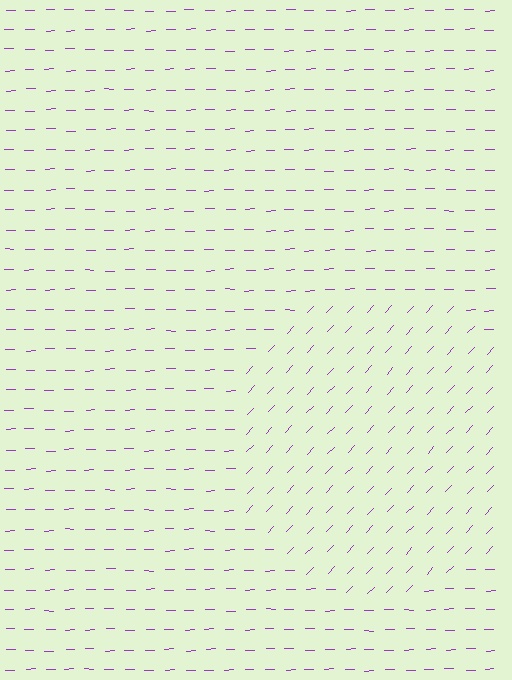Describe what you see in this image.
The image is filled with small purple line segments. A circle region in the image has lines oriented differently from the surrounding lines, creating a visible texture boundary.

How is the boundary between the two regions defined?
The boundary is defined purely by a change in line orientation (approximately 45 degrees difference). All lines are the same color and thickness.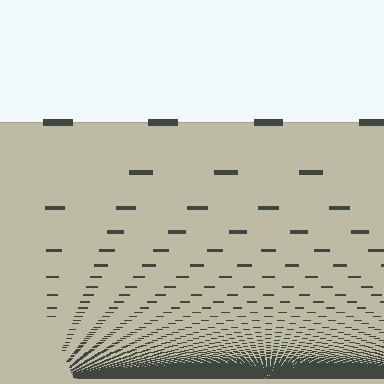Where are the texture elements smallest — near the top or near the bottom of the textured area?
Near the bottom.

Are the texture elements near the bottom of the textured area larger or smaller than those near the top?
Smaller. The gradient is inverted — elements near the bottom are smaller and denser.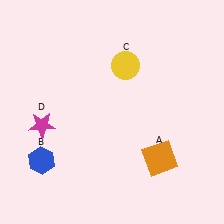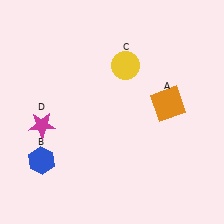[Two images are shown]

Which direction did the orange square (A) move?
The orange square (A) moved up.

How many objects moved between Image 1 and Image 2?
1 object moved between the two images.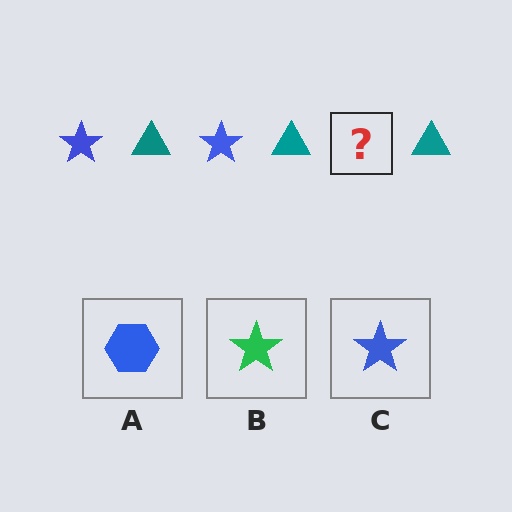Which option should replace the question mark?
Option C.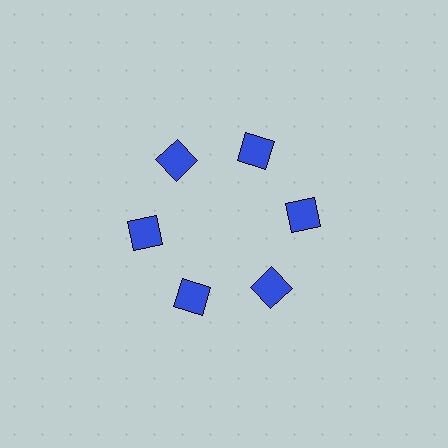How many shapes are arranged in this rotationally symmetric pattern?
There are 6 shapes, arranged in 6 groups of 1.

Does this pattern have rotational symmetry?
Yes, this pattern has 6-fold rotational symmetry. It looks the same after rotating 60 degrees around the center.